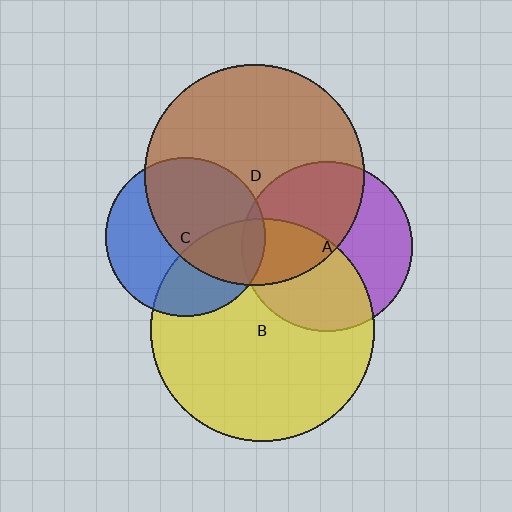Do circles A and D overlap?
Yes.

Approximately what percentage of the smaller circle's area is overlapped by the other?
Approximately 50%.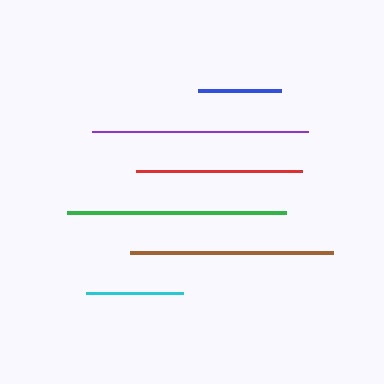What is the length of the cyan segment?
The cyan segment is approximately 97 pixels long.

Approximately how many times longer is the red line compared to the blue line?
The red line is approximately 2.0 times the length of the blue line.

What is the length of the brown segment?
The brown segment is approximately 203 pixels long.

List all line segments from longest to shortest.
From longest to shortest: green, purple, brown, red, cyan, blue.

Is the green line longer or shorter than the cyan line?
The green line is longer than the cyan line.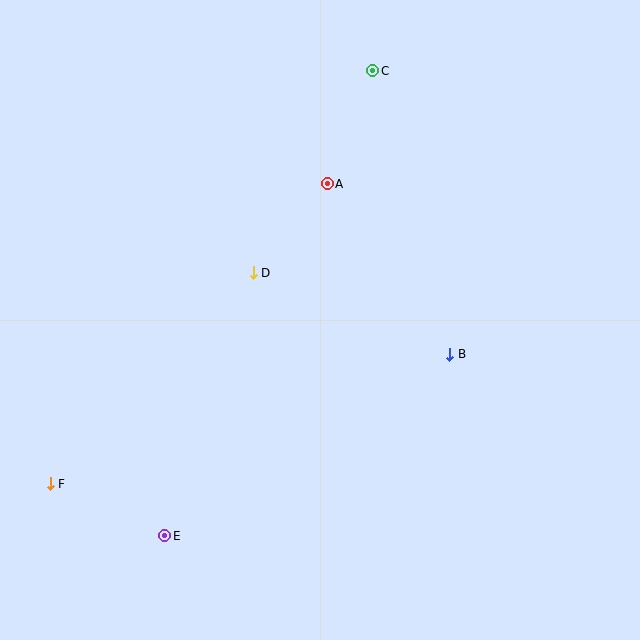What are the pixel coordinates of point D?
Point D is at (253, 273).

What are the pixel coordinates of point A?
Point A is at (327, 184).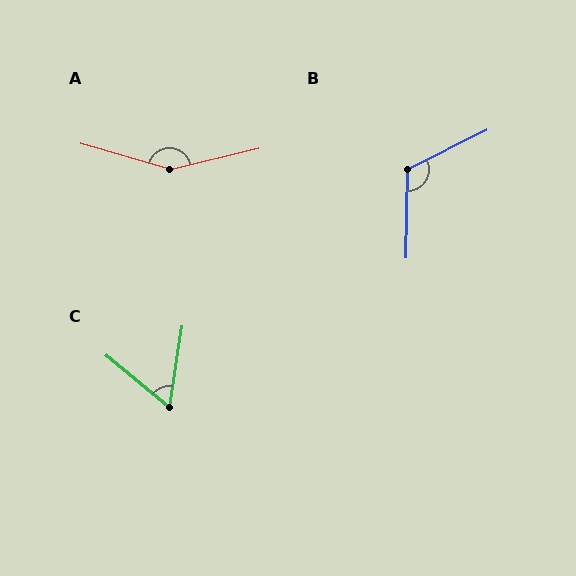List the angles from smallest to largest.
C (59°), B (117°), A (151°).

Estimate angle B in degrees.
Approximately 117 degrees.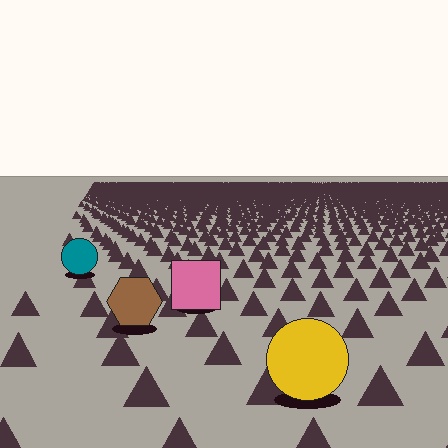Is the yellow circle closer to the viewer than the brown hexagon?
Yes. The yellow circle is closer — you can tell from the texture gradient: the ground texture is coarser near it.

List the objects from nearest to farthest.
From nearest to farthest: the yellow circle, the brown hexagon, the pink square, the teal circle.